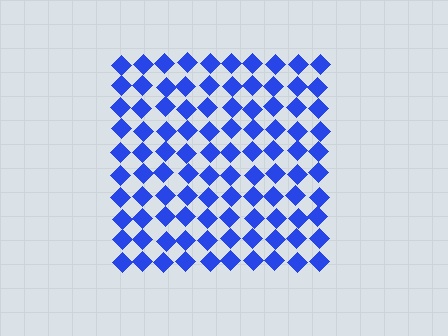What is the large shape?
The large shape is a square.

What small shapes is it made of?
It is made of small diamonds.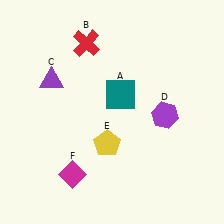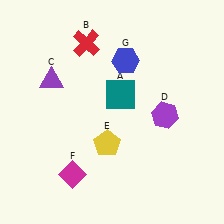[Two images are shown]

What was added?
A blue hexagon (G) was added in Image 2.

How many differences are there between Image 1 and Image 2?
There is 1 difference between the two images.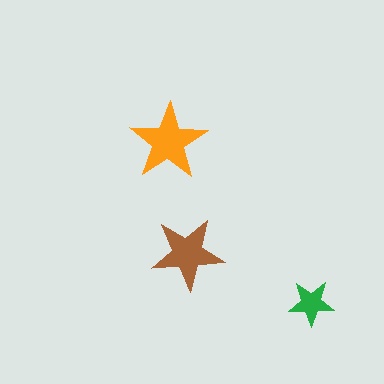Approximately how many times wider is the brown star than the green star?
About 1.5 times wider.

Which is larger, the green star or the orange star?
The orange one.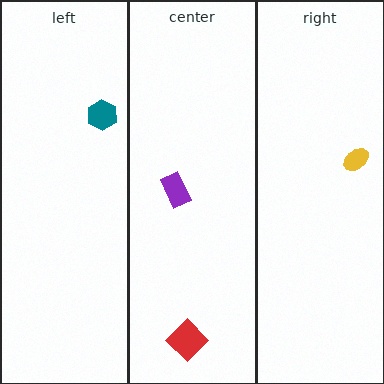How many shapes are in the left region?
1.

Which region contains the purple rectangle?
The center region.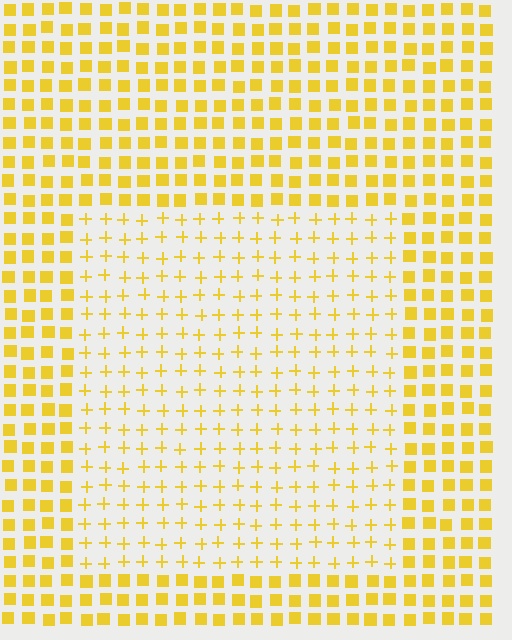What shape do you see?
I see a rectangle.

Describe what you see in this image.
The image is filled with small yellow elements arranged in a uniform grid. A rectangle-shaped region contains plus signs, while the surrounding area contains squares. The boundary is defined purely by the change in element shape.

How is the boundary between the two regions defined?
The boundary is defined by a change in element shape: plus signs inside vs. squares outside. All elements share the same color and spacing.